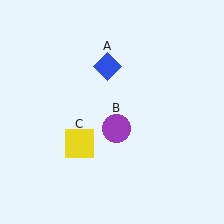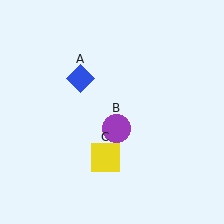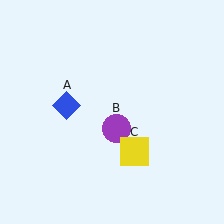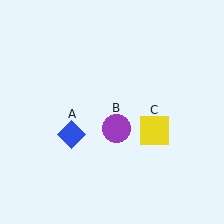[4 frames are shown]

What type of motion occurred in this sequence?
The blue diamond (object A), yellow square (object C) rotated counterclockwise around the center of the scene.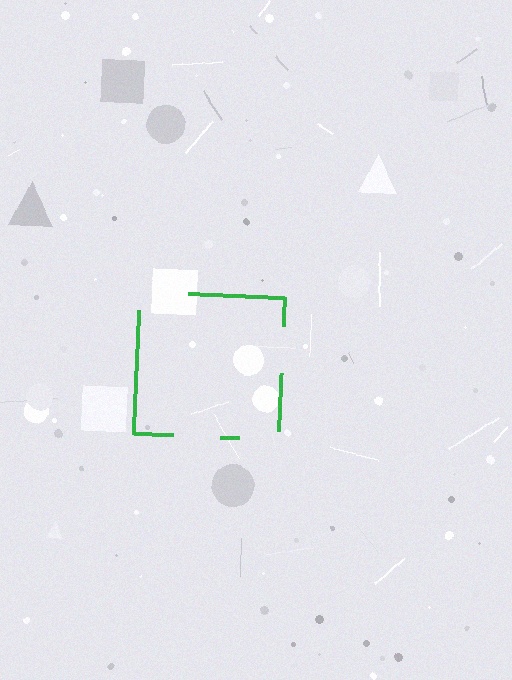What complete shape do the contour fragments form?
The contour fragments form a square.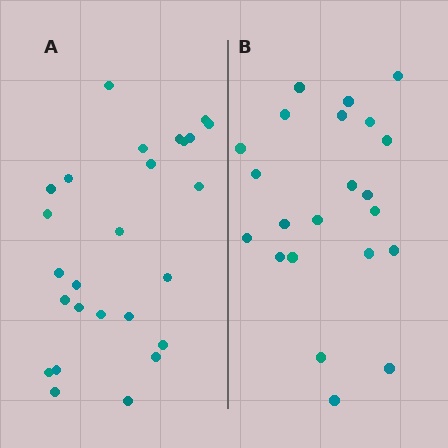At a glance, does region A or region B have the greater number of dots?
Region A (the left region) has more dots.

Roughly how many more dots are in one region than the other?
Region A has about 4 more dots than region B.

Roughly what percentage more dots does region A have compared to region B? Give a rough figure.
About 20% more.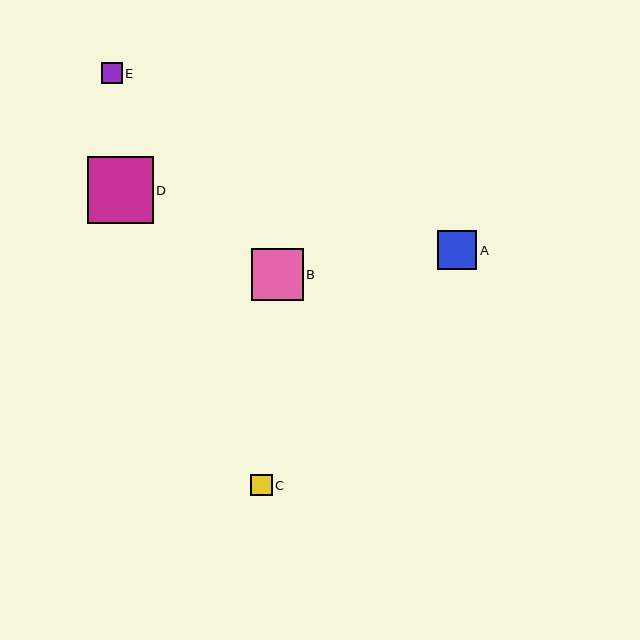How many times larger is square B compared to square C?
Square B is approximately 2.4 times the size of square C.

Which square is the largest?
Square D is the largest with a size of approximately 66 pixels.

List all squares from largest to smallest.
From largest to smallest: D, B, A, C, E.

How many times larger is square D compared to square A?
Square D is approximately 1.7 times the size of square A.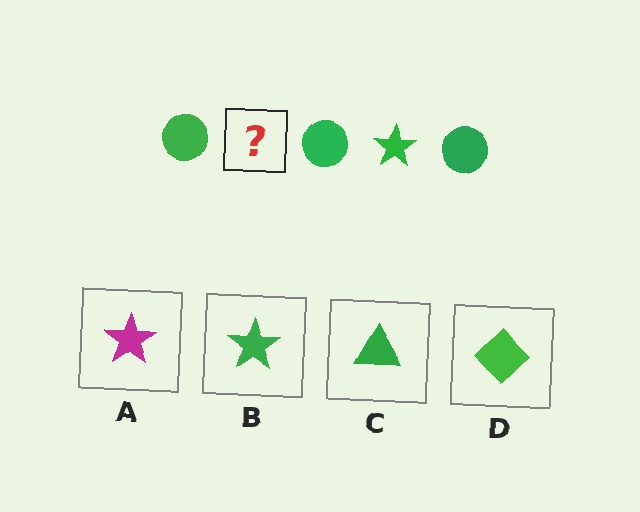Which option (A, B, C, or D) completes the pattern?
B.